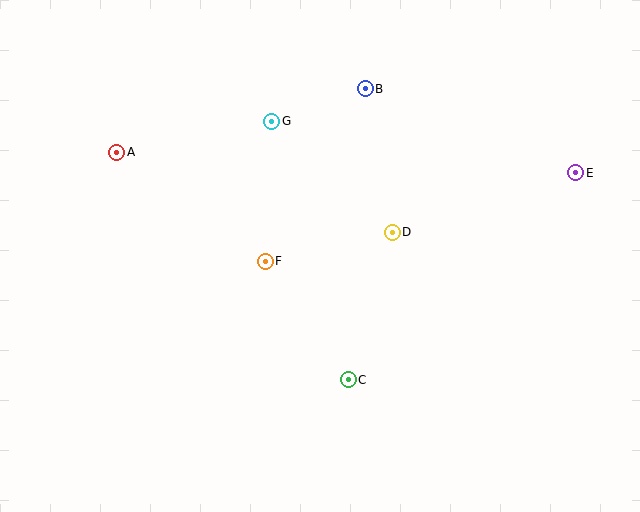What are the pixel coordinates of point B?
Point B is at (365, 89).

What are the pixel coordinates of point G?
Point G is at (272, 121).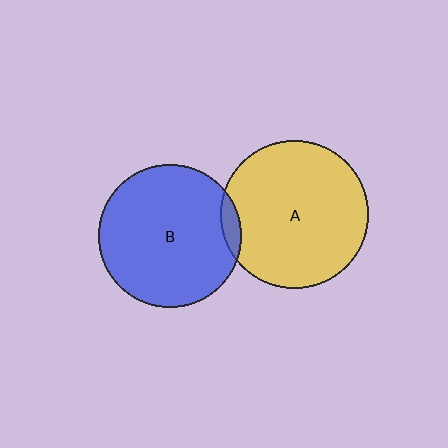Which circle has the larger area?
Circle A (yellow).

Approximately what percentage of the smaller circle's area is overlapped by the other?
Approximately 5%.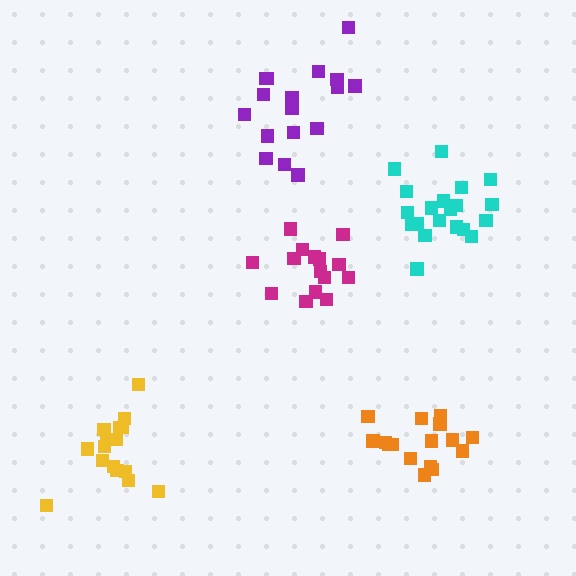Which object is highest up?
The purple cluster is topmost.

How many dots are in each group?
Group 1: 16 dots, Group 2: 17 dots, Group 3: 20 dots, Group 4: 15 dots, Group 5: 16 dots (84 total).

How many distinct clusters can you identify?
There are 5 distinct clusters.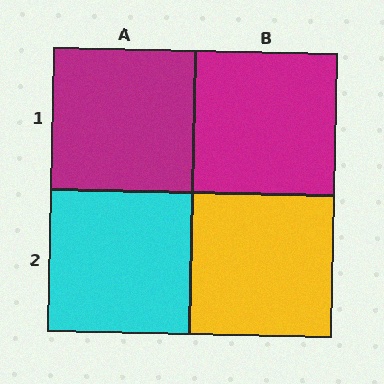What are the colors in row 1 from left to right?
Magenta, magenta.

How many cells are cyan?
1 cell is cyan.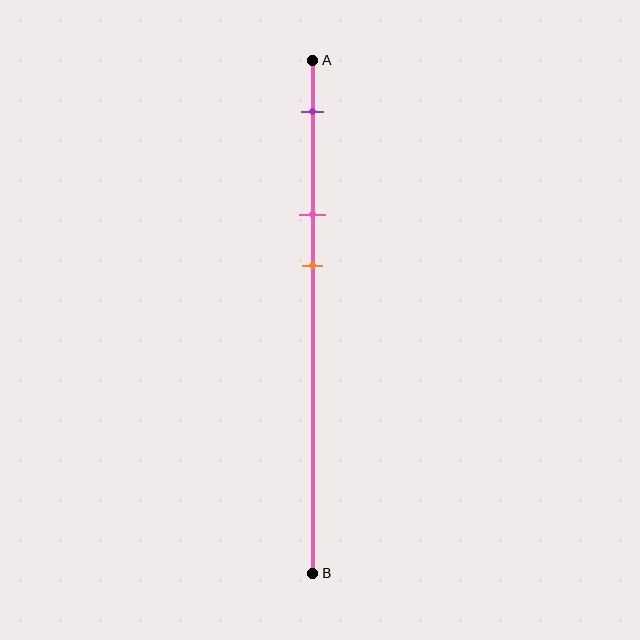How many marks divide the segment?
There are 3 marks dividing the segment.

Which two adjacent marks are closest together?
The pink and orange marks are the closest adjacent pair.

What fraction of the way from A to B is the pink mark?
The pink mark is approximately 30% (0.3) of the way from A to B.